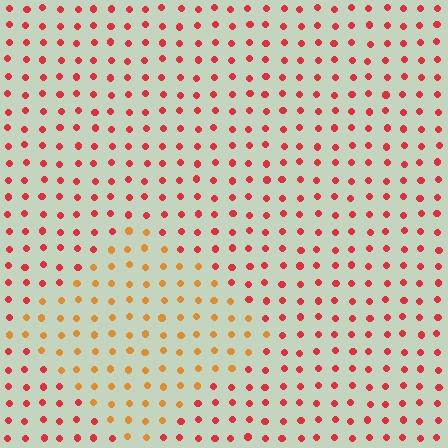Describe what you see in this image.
The image is filled with small red elements in a uniform arrangement. A diamond-shaped region is visible where the elements are tinted to a slightly different hue, forming a subtle color boundary.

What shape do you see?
I see a diamond.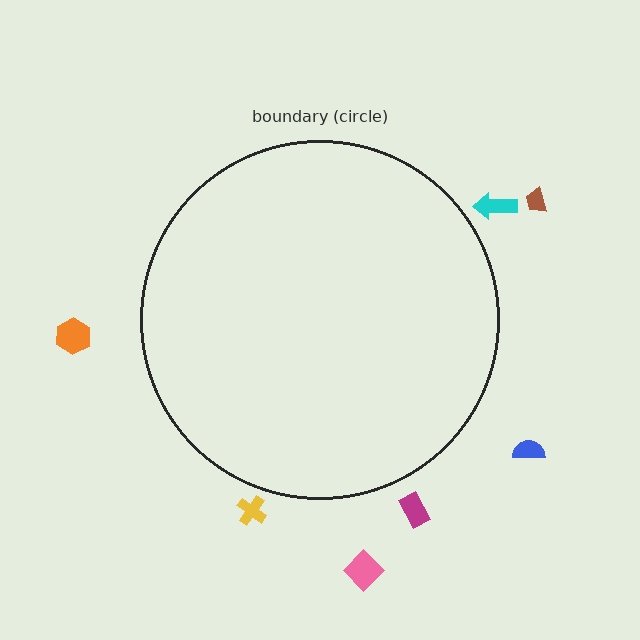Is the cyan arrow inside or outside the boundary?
Outside.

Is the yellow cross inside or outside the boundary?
Outside.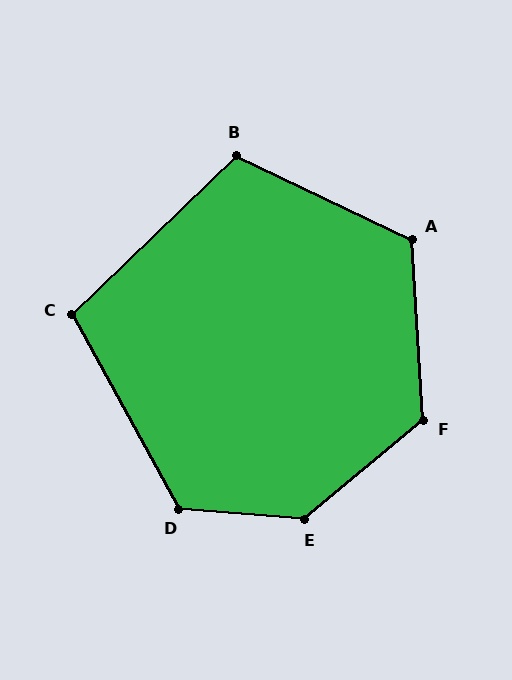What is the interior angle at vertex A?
Approximately 119 degrees (obtuse).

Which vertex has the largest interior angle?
E, at approximately 135 degrees.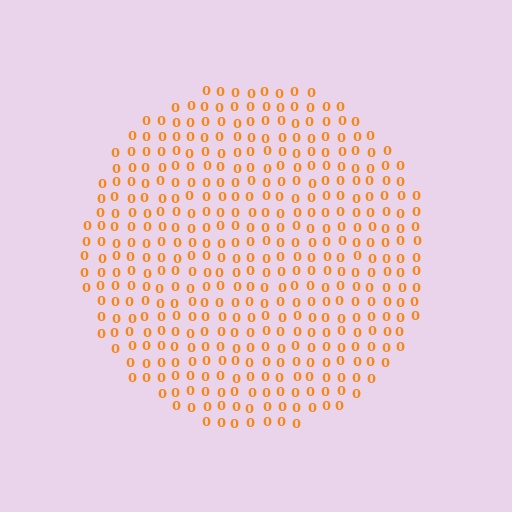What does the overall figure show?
The overall figure shows a circle.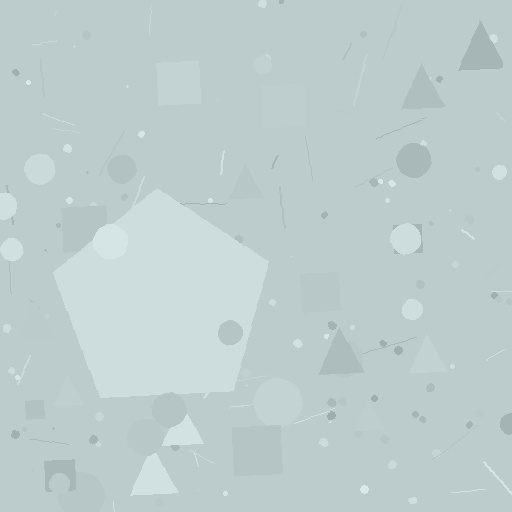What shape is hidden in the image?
A pentagon is hidden in the image.